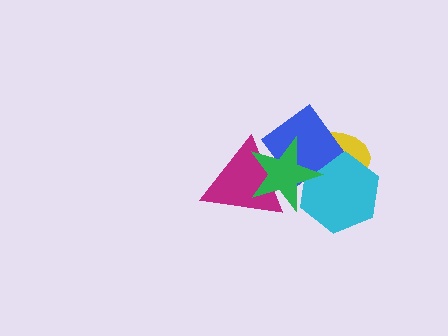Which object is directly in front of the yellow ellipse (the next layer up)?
The cyan hexagon is directly in front of the yellow ellipse.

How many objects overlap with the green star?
4 objects overlap with the green star.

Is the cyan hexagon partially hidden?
Yes, it is partially covered by another shape.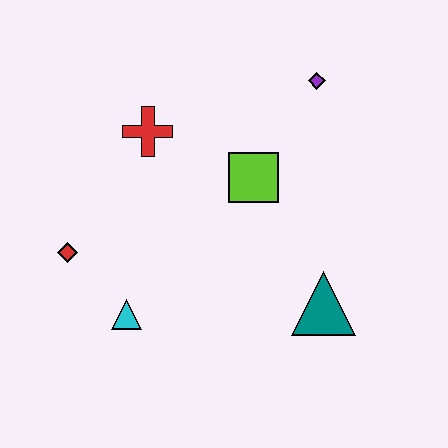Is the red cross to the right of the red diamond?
Yes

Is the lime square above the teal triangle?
Yes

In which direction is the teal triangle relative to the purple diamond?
The teal triangle is below the purple diamond.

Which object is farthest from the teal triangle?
The red diamond is farthest from the teal triangle.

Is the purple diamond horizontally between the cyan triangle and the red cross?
No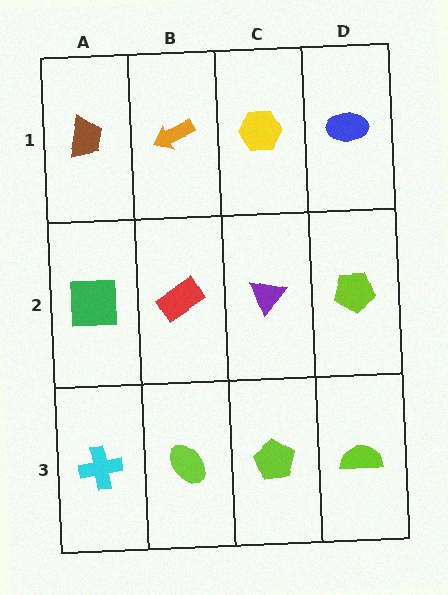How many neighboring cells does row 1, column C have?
3.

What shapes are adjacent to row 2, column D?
A blue ellipse (row 1, column D), a lime semicircle (row 3, column D), a purple triangle (row 2, column C).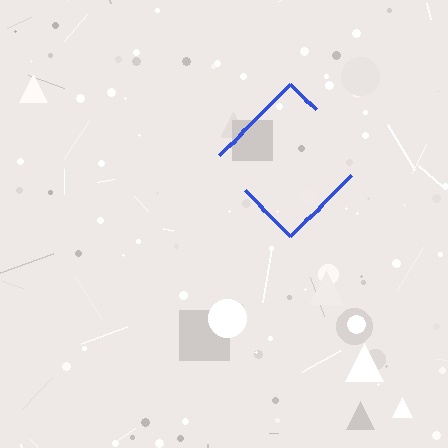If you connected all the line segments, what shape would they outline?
They would outline a diamond.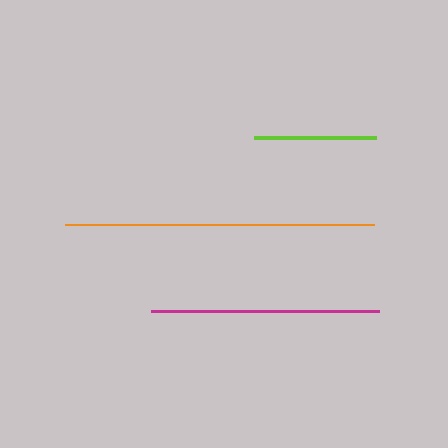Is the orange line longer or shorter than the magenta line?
The orange line is longer than the magenta line.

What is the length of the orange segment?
The orange segment is approximately 309 pixels long.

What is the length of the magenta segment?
The magenta segment is approximately 228 pixels long.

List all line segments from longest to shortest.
From longest to shortest: orange, magenta, lime.